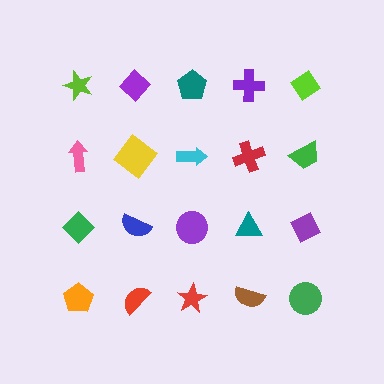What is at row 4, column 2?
A red semicircle.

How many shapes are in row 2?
5 shapes.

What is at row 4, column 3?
A red star.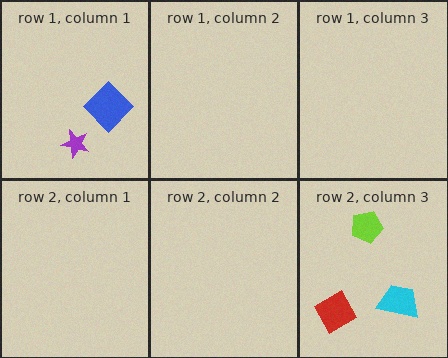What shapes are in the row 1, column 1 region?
The blue diamond, the purple star.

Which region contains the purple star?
The row 1, column 1 region.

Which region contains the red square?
The row 2, column 3 region.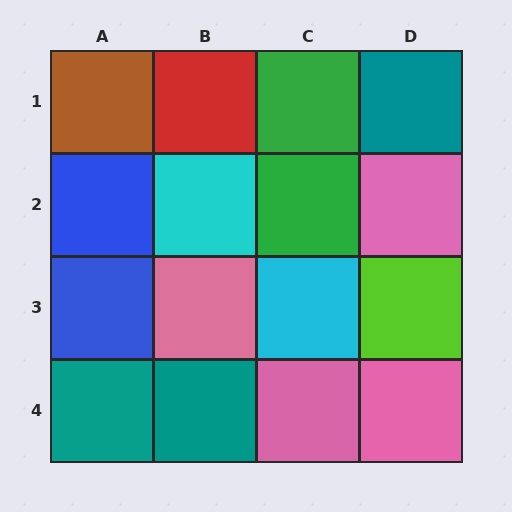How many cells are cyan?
2 cells are cyan.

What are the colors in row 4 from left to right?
Teal, teal, pink, pink.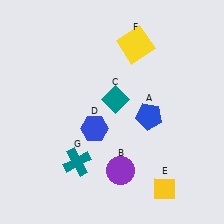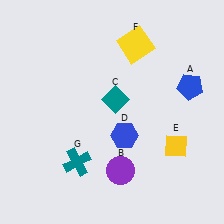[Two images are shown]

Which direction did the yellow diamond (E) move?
The yellow diamond (E) moved up.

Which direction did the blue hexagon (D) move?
The blue hexagon (D) moved right.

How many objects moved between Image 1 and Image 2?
3 objects moved between the two images.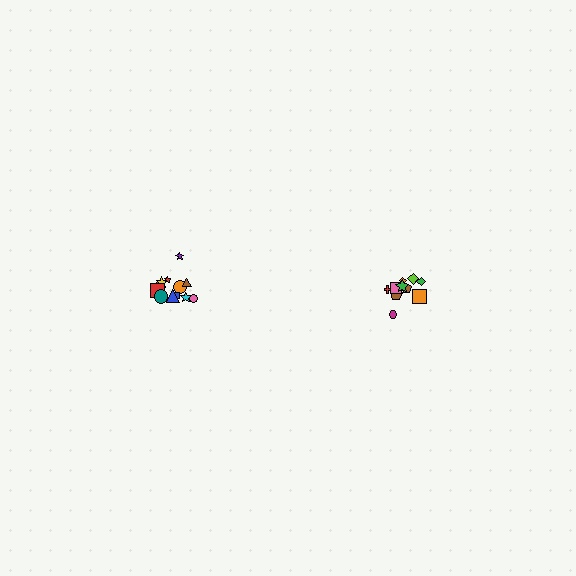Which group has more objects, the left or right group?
The left group.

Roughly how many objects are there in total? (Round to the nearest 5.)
Roughly 20 objects in total.